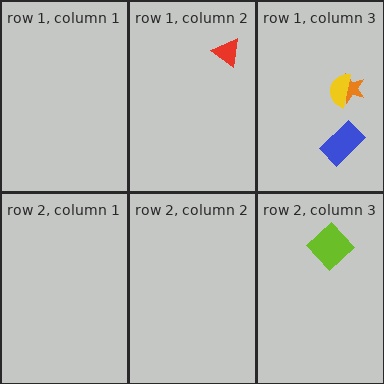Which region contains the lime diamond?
The row 2, column 3 region.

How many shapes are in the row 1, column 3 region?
3.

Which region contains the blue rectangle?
The row 1, column 3 region.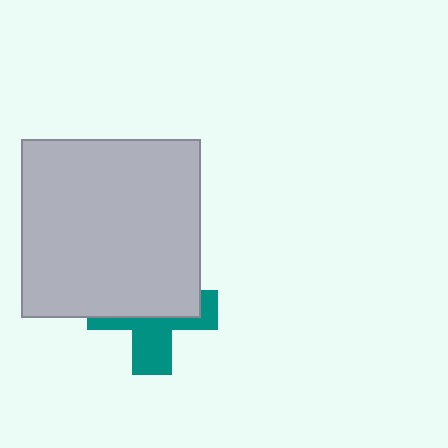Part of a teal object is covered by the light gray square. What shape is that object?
It is a cross.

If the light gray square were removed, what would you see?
You would see the complete teal cross.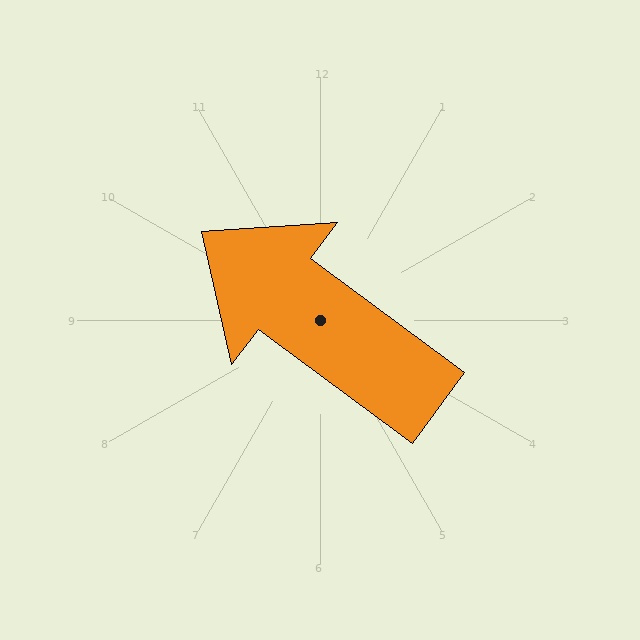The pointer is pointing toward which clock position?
Roughly 10 o'clock.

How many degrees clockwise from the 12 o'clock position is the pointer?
Approximately 307 degrees.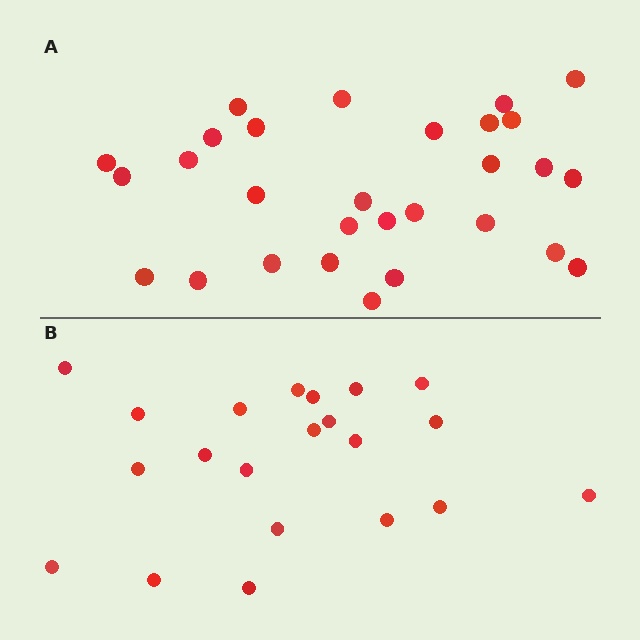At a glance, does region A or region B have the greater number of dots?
Region A (the top region) has more dots.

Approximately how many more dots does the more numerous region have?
Region A has roughly 8 or so more dots than region B.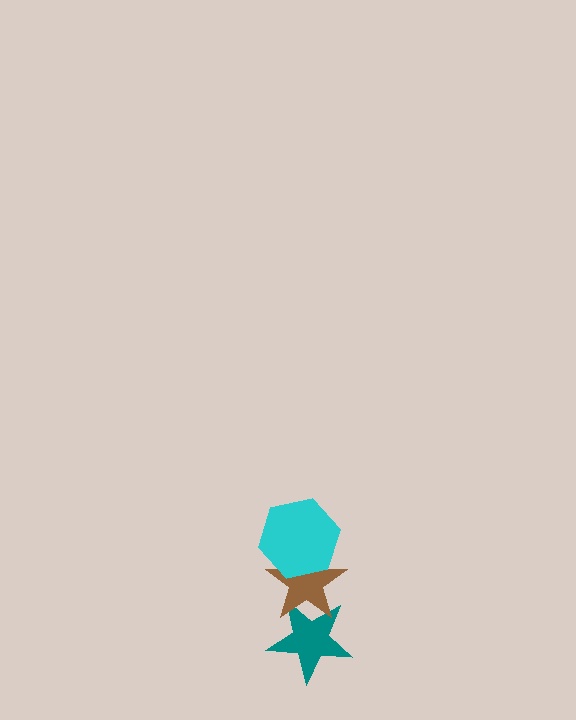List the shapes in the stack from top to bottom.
From top to bottom: the cyan hexagon, the brown star, the teal star.